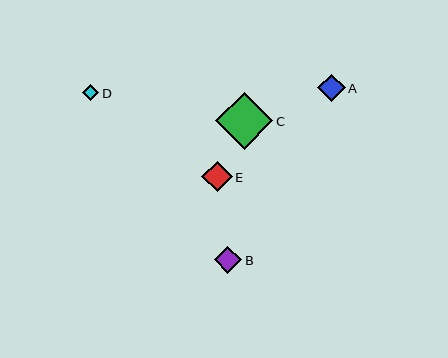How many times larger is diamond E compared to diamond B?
Diamond E is approximately 1.1 times the size of diamond B.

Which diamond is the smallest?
Diamond D is the smallest with a size of approximately 16 pixels.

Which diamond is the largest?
Diamond C is the largest with a size of approximately 57 pixels.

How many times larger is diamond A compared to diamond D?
Diamond A is approximately 1.7 times the size of diamond D.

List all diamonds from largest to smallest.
From largest to smallest: C, E, A, B, D.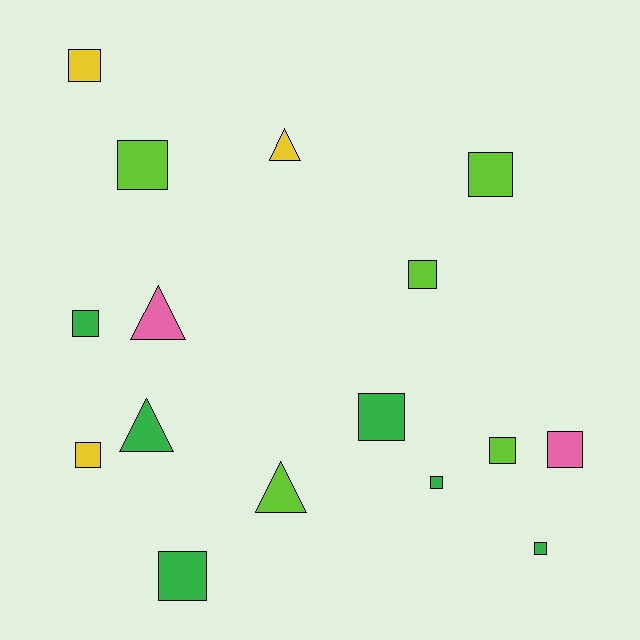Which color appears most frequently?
Green, with 6 objects.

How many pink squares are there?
There is 1 pink square.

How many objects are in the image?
There are 16 objects.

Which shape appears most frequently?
Square, with 12 objects.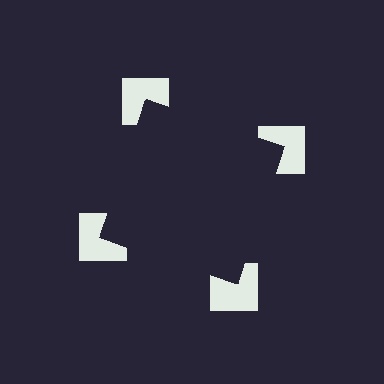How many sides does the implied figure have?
4 sides.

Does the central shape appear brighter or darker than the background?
It typically appears slightly darker than the background, even though no actual brightness change is drawn.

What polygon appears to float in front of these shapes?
An illusory square — its edges are inferred from the aligned wedge cuts in the notched squares, not physically drawn.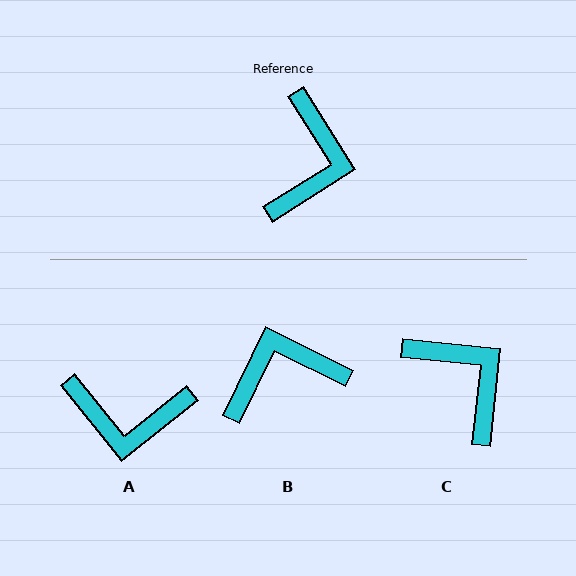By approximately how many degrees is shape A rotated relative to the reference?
Approximately 84 degrees clockwise.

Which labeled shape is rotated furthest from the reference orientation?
B, about 121 degrees away.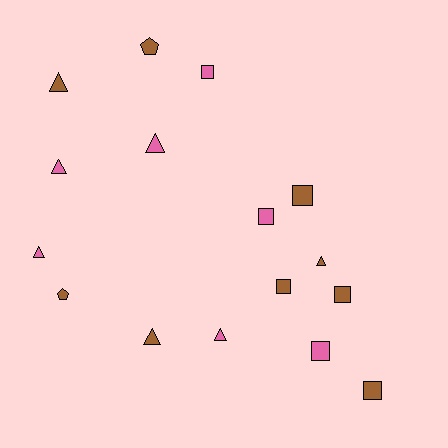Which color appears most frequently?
Brown, with 9 objects.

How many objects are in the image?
There are 16 objects.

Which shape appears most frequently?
Triangle, with 7 objects.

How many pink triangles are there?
There are 4 pink triangles.